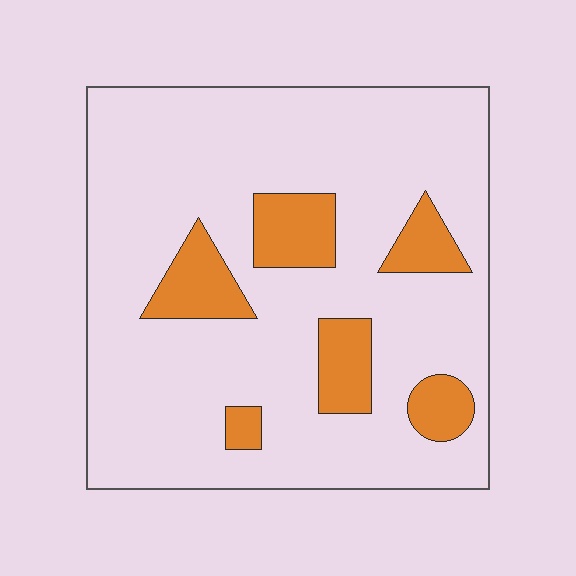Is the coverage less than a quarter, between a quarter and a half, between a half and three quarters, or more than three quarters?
Less than a quarter.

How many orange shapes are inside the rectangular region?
6.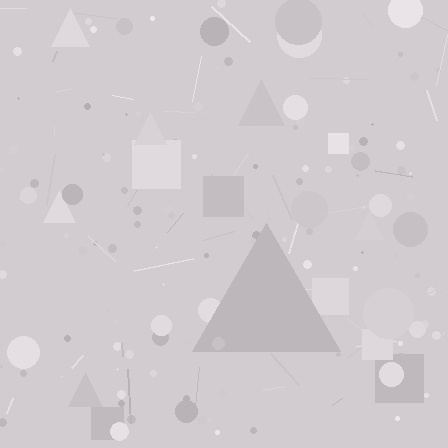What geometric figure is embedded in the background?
A triangle is embedded in the background.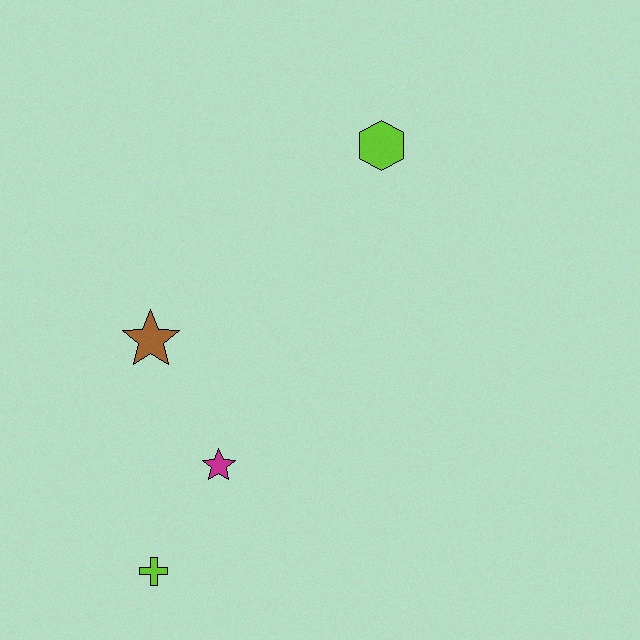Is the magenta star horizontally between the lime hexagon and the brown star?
Yes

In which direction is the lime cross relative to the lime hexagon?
The lime cross is below the lime hexagon.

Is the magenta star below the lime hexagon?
Yes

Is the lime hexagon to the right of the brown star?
Yes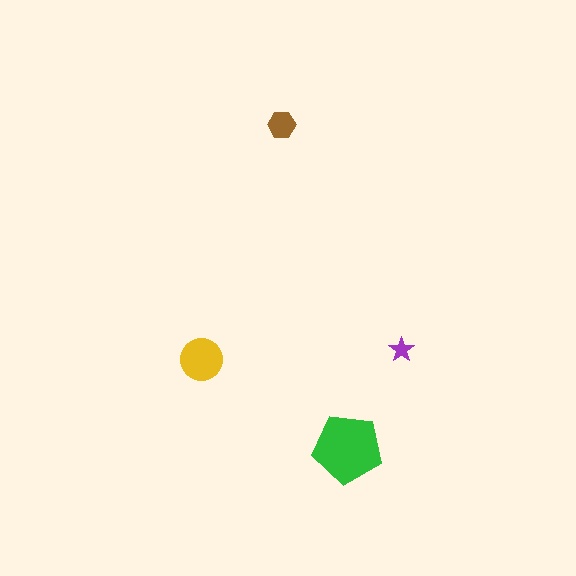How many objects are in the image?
There are 4 objects in the image.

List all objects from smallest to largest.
The purple star, the brown hexagon, the yellow circle, the green pentagon.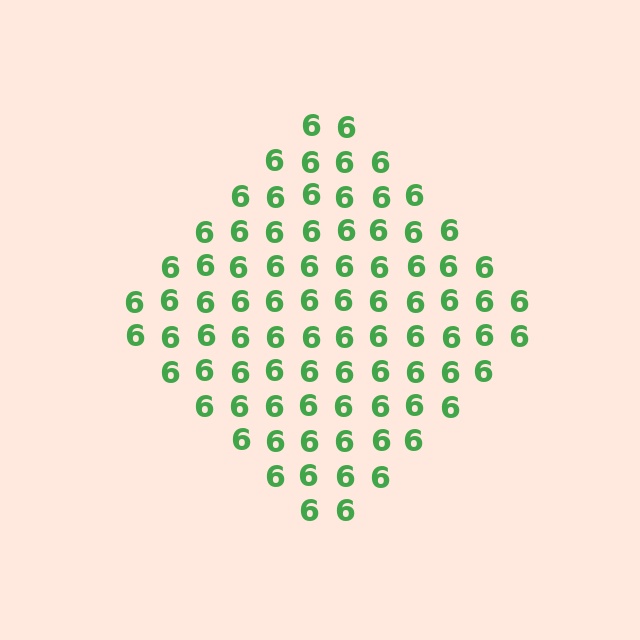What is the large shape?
The large shape is a diamond.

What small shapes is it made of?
It is made of small digit 6's.